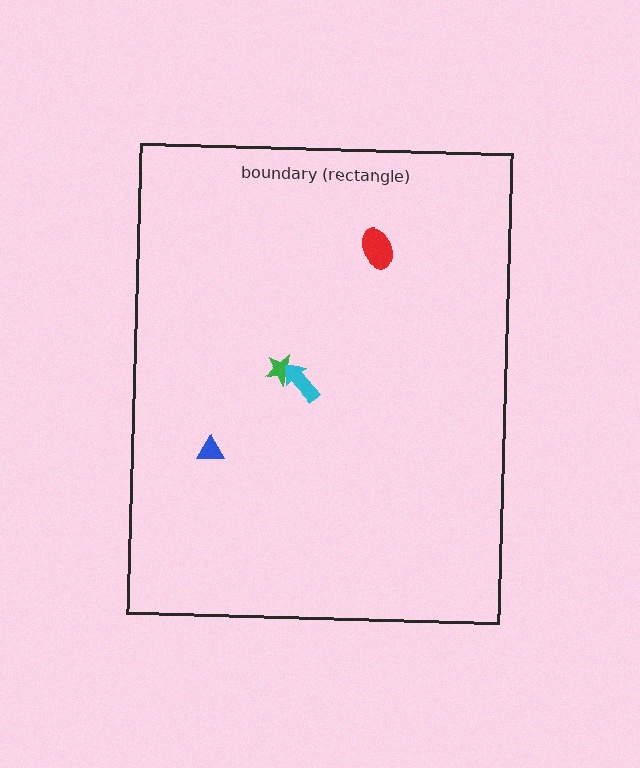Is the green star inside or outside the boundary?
Inside.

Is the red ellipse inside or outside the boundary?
Inside.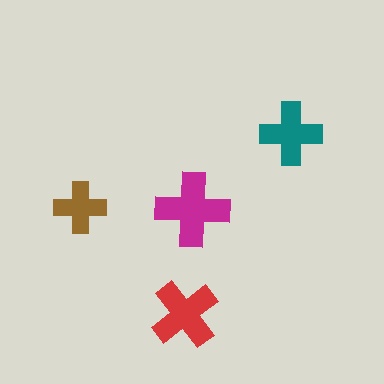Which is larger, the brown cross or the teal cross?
The teal one.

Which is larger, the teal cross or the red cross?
The red one.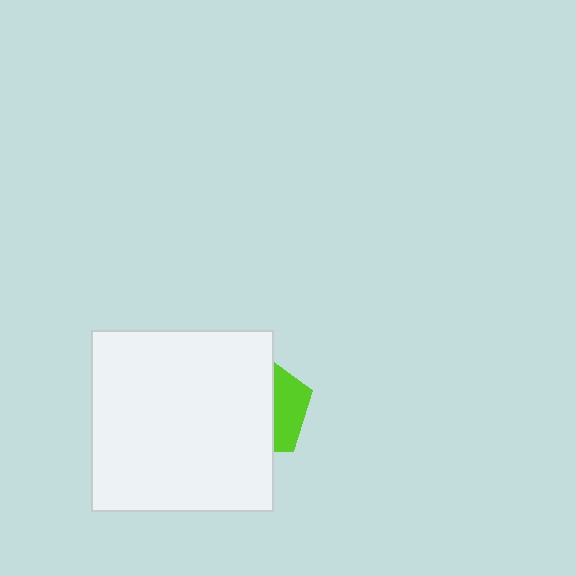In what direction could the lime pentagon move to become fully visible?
The lime pentagon could move right. That would shift it out from behind the white square entirely.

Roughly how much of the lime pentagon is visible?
A small part of it is visible (roughly 33%).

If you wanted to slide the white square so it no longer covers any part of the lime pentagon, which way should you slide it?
Slide it left — that is the most direct way to separate the two shapes.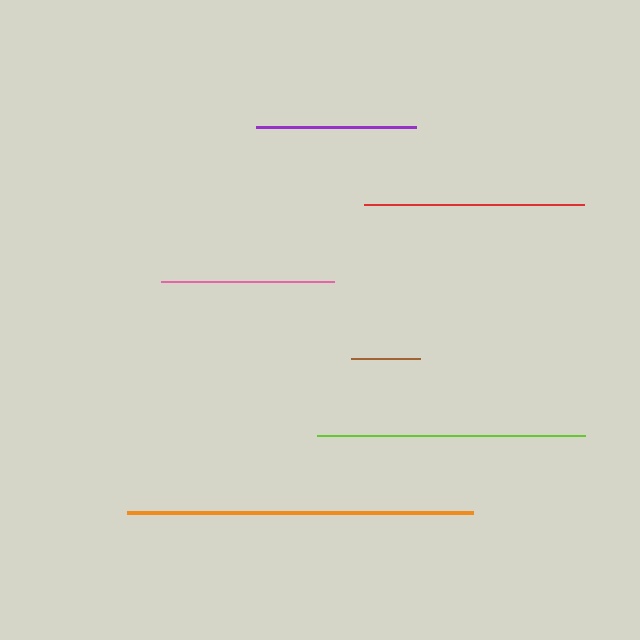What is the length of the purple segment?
The purple segment is approximately 160 pixels long.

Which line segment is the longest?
The orange line is the longest at approximately 346 pixels.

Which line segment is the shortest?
The brown line is the shortest at approximately 69 pixels.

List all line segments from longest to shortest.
From longest to shortest: orange, lime, red, pink, purple, brown.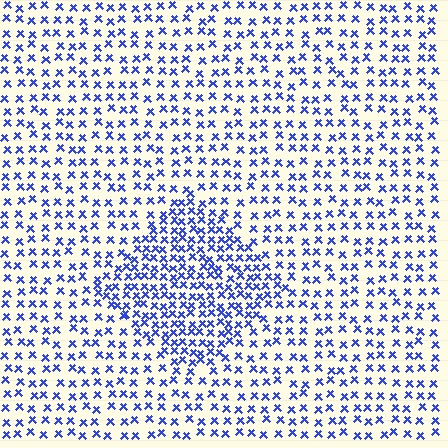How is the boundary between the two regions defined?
The boundary is defined by a change in element density (approximately 1.9x ratio). All elements are the same color, size, and shape.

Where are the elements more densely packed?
The elements are more densely packed inside the diamond boundary.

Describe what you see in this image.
The image contains small blue elements arranged at two different densities. A diamond-shaped region is visible where the elements are more densely packed than the surrounding area.